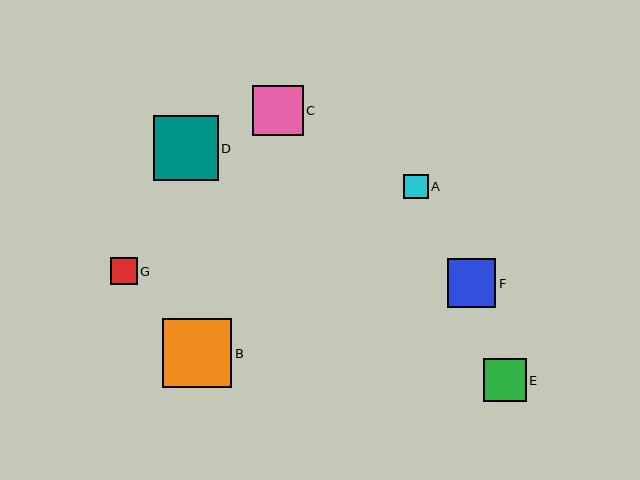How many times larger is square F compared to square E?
Square F is approximately 1.1 times the size of square E.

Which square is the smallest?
Square A is the smallest with a size of approximately 24 pixels.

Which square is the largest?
Square B is the largest with a size of approximately 69 pixels.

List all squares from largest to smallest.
From largest to smallest: B, D, C, F, E, G, A.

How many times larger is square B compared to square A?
Square B is approximately 2.8 times the size of square A.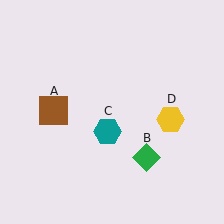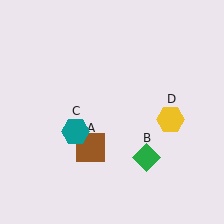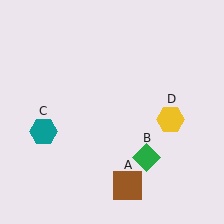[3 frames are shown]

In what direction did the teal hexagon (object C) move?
The teal hexagon (object C) moved left.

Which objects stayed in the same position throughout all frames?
Green diamond (object B) and yellow hexagon (object D) remained stationary.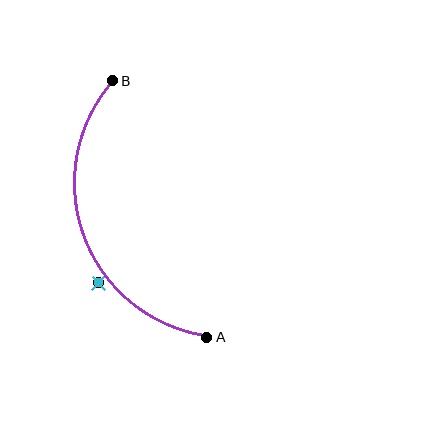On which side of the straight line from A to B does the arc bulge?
The arc bulges to the left of the straight line connecting A and B.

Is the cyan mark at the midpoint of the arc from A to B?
No — the cyan mark does not lie on the arc at all. It sits slightly outside the curve.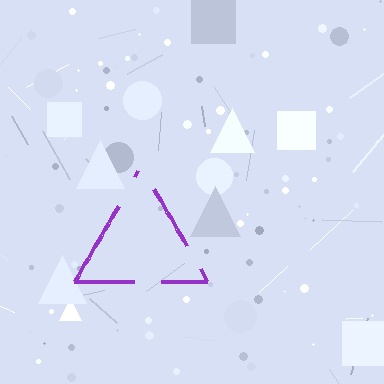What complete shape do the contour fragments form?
The contour fragments form a triangle.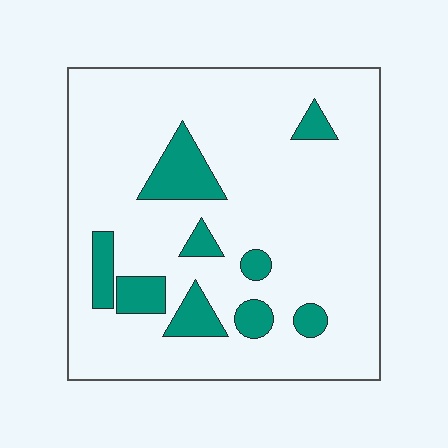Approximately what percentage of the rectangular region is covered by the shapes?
Approximately 15%.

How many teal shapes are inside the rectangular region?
9.